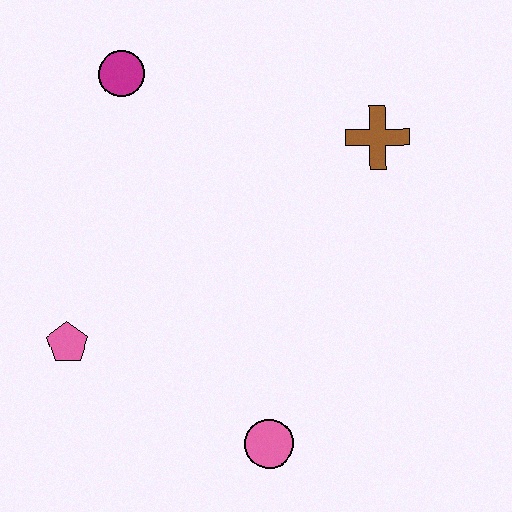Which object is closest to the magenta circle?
The brown cross is closest to the magenta circle.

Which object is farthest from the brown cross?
The pink pentagon is farthest from the brown cross.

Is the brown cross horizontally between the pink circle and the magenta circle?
No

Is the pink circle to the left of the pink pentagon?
No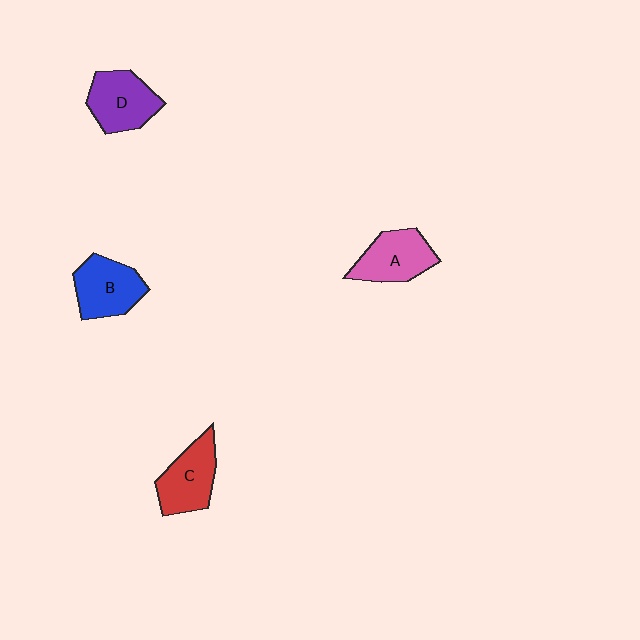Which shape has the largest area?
Shape D (purple).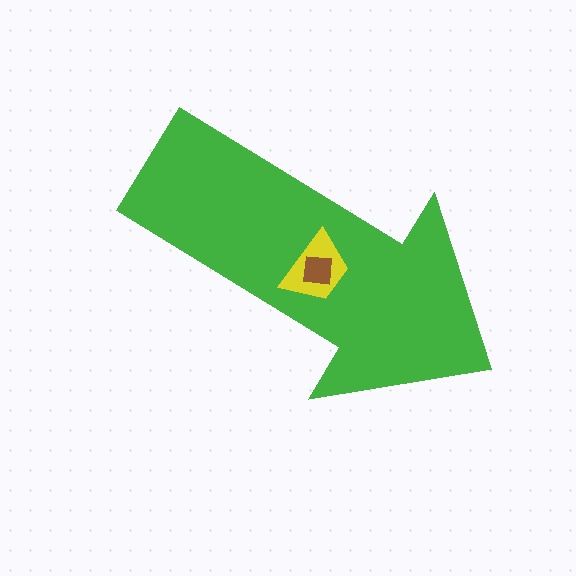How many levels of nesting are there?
3.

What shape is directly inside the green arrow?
The yellow trapezoid.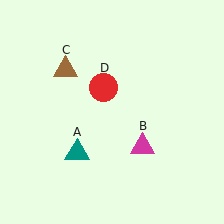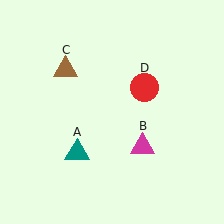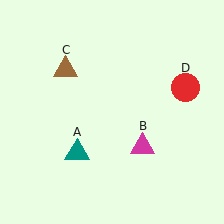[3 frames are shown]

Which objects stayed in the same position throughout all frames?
Teal triangle (object A) and magenta triangle (object B) and brown triangle (object C) remained stationary.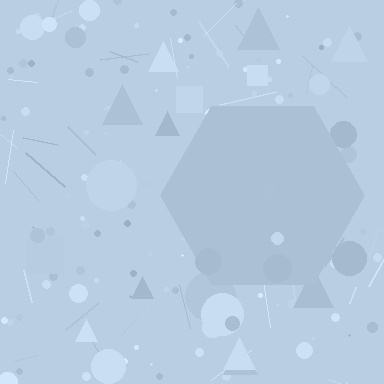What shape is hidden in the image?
A hexagon is hidden in the image.